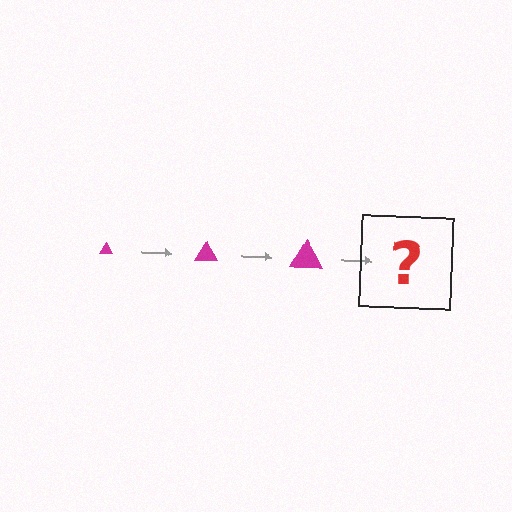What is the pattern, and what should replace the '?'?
The pattern is that the triangle gets progressively larger each step. The '?' should be a magenta triangle, larger than the previous one.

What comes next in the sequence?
The next element should be a magenta triangle, larger than the previous one.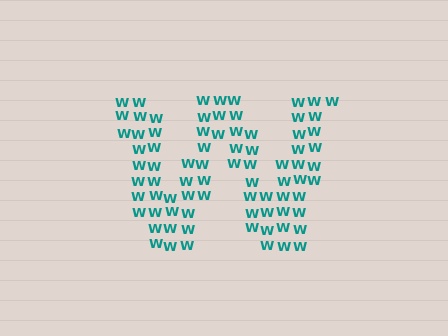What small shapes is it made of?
It is made of small letter W's.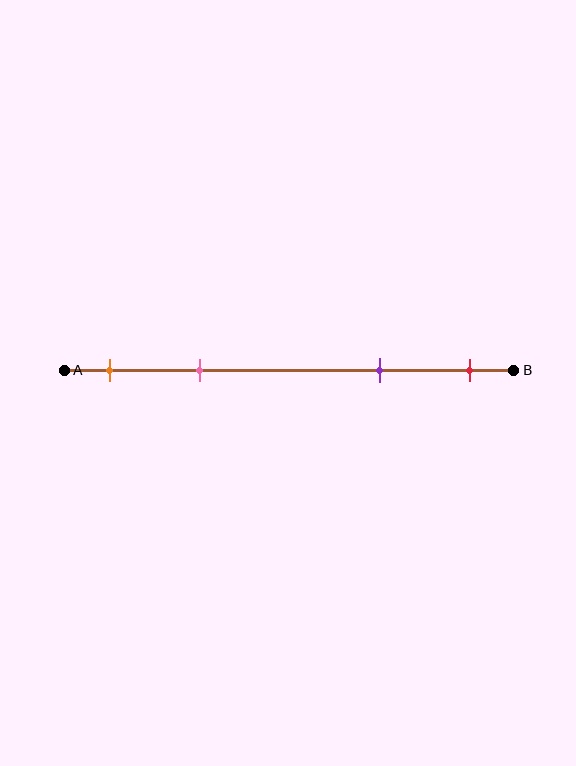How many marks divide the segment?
There are 4 marks dividing the segment.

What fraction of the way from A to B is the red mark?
The red mark is approximately 90% (0.9) of the way from A to B.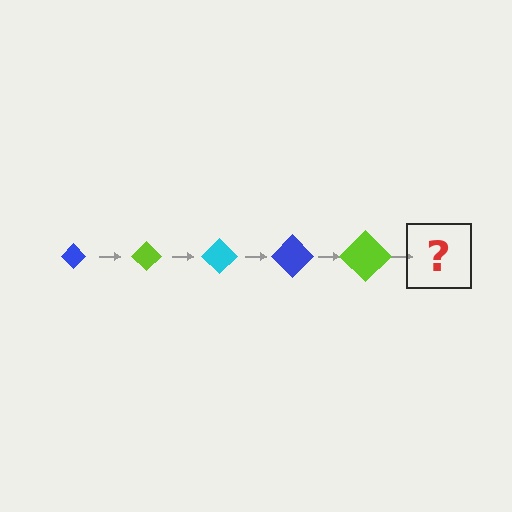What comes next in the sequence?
The next element should be a cyan diamond, larger than the previous one.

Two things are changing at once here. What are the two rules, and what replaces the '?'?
The two rules are that the diamond grows larger each step and the color cycles through blue, lime, and cyan. The '?' should be a cyan diamond, larger than the previous one.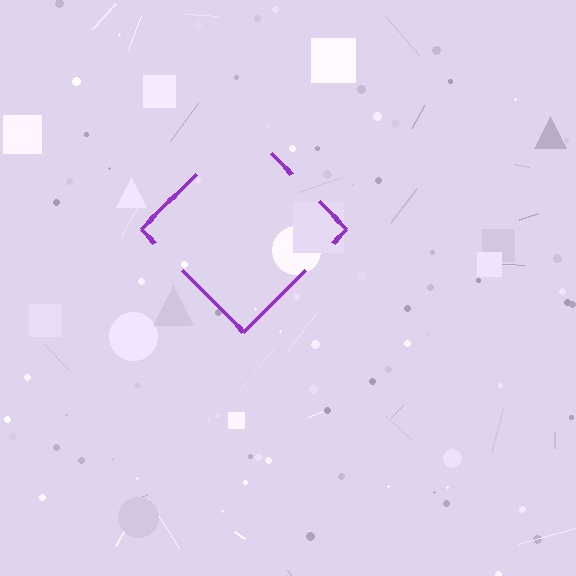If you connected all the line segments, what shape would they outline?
They would outline a diamond.